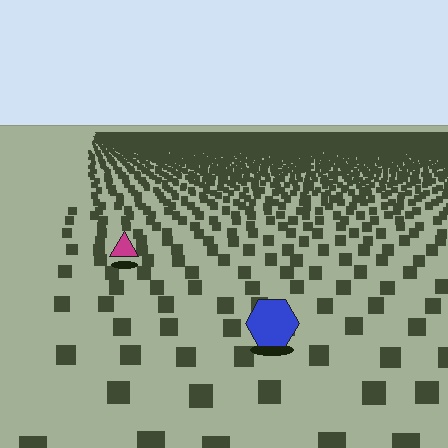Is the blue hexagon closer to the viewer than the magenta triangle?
Yes. The blue hexagon is closer — you can tell from the texture gradient: the ground texture is coarser near it.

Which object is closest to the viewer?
The blue hexagon is closest. The texture marks near it are larger and more spread out.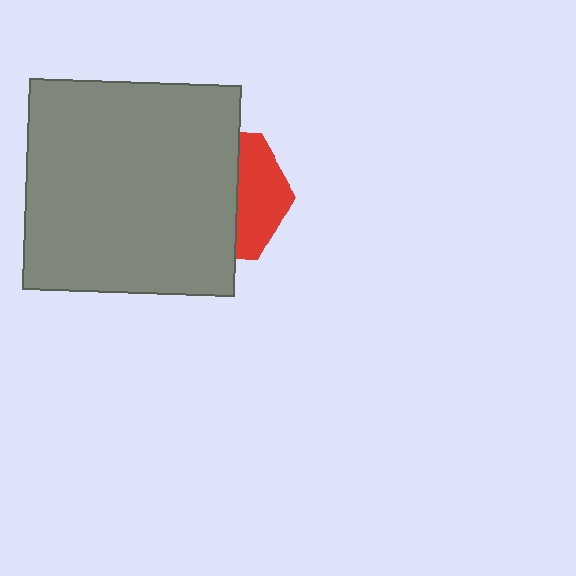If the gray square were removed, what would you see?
You would see the complete red hexagon.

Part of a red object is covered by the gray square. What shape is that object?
It is a hexagon.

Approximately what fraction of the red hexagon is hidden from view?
Roughly 64% of the red hexagon is hidden behind the gray square.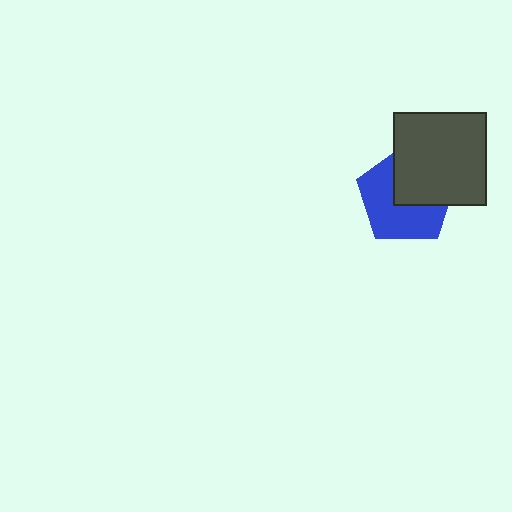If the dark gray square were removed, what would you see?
You would see the complete blue pentagon.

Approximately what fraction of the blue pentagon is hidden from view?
Roughly 43% of the blue pentagon is hidden behind the dark gray square.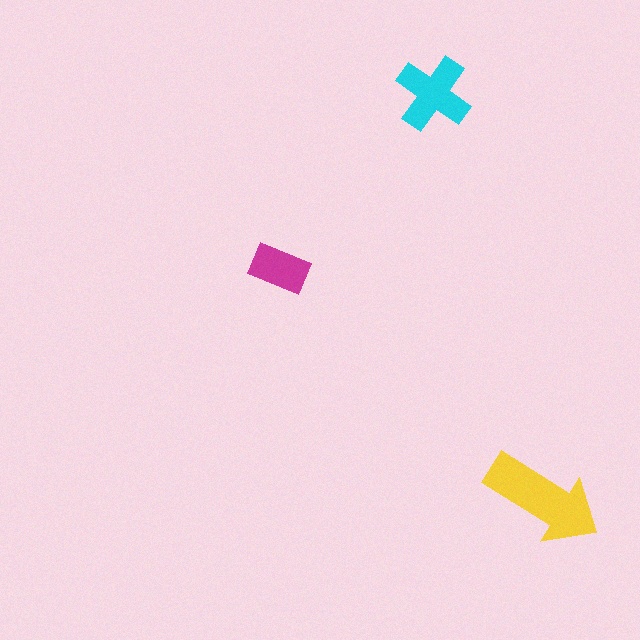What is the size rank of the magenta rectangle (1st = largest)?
3rd.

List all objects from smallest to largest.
The magenta rectangle, the cyan cross, the yellow arrow.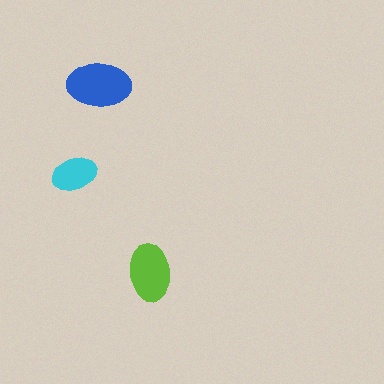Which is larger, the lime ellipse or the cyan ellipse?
The lime one.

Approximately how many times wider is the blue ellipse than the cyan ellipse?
About 1.5 times wider.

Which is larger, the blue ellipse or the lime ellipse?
The blue one.